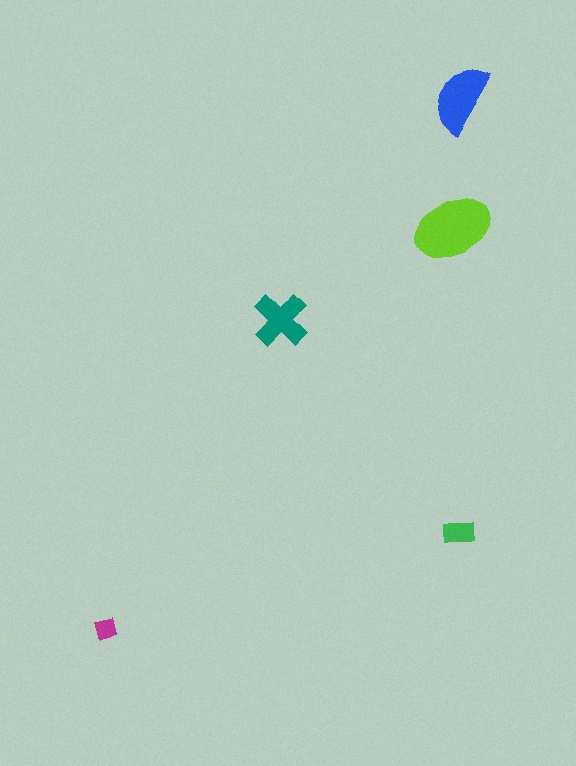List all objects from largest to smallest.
The lime ellipse, the blue semicircle, the teal cross, the green rectangle, the magenta diamond.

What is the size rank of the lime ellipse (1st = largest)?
1st.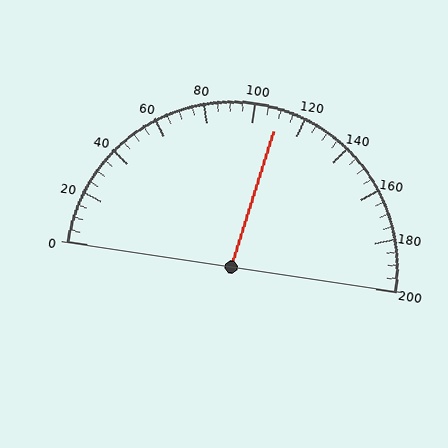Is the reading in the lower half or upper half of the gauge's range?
The reading is in the upper half of the range (0 to 200).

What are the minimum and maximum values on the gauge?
The gauge ranges from 0 to 200.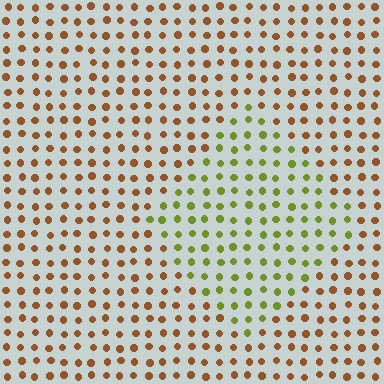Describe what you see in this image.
The image is filled with small brown elements in a uniform arrangement. A diamond-shaped region is visible where the elements are tinted to a slightly different hue, forming a subtle color boundary.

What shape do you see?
I see a diamond.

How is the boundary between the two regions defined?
The boundary is defined purely by a slight shift in hue (about 57 degrees). Spacing, size, and orientation are identical on both sides.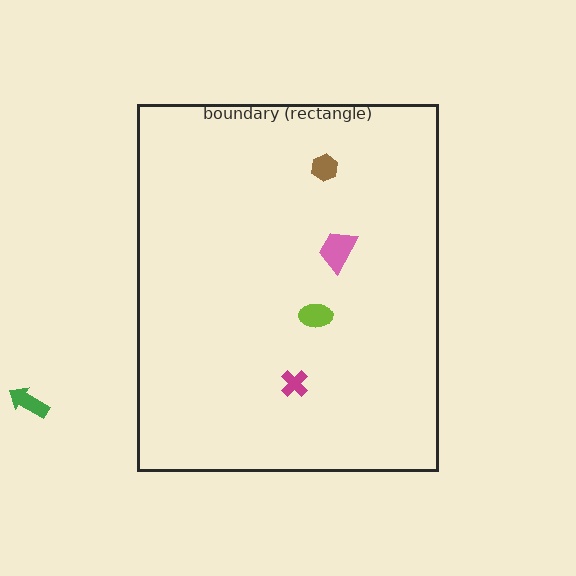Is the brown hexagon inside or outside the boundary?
Inside.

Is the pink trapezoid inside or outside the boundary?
Inside.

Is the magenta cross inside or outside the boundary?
Inside.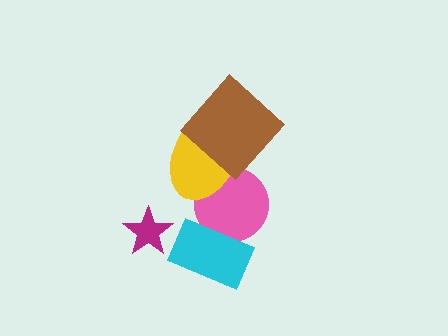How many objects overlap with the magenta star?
0 objects overlap with the magenta star.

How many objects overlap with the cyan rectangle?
1 object overlaps with the cyan rectangle.